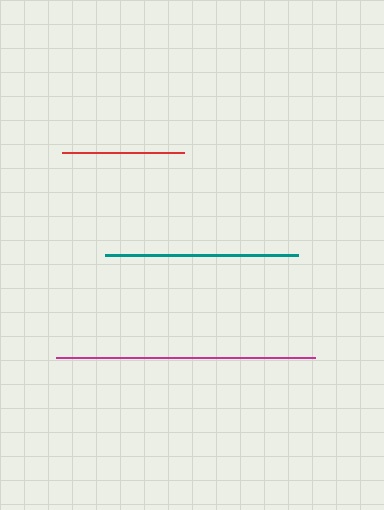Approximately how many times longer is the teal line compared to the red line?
The teal line is approximately 1.6 times the length of the red line.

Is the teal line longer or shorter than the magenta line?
The magenta line is longer than the teal line.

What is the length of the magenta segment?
The magenta segment is approximately 259 pixels long.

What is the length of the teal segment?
The teal segment is approximately 193 pixels long.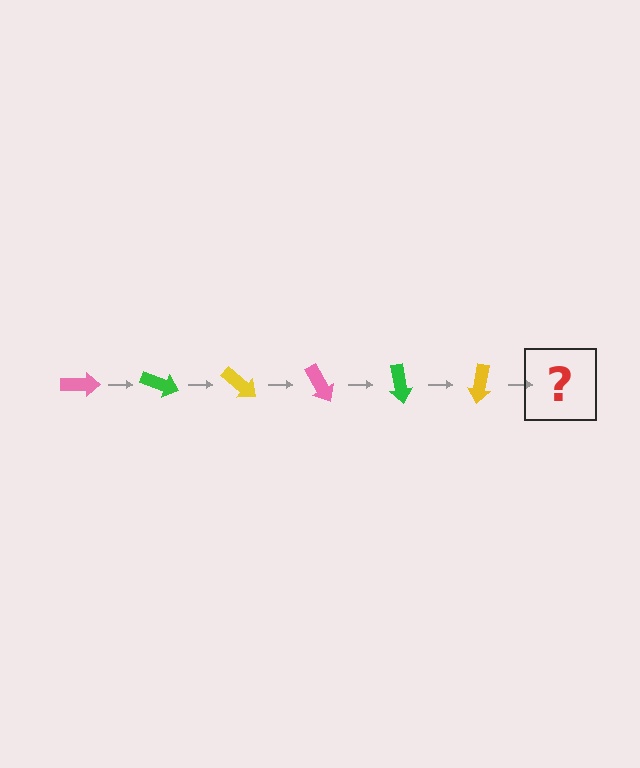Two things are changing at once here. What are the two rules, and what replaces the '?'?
The two rules are that it rotates 20 degrees each step and the color cycles through pink, green, and yellow. The '?' should be a pink arrow, rotated 120 degrees from the start.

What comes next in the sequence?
The next element should be a pink arrow, rotated 120 degrees from the start.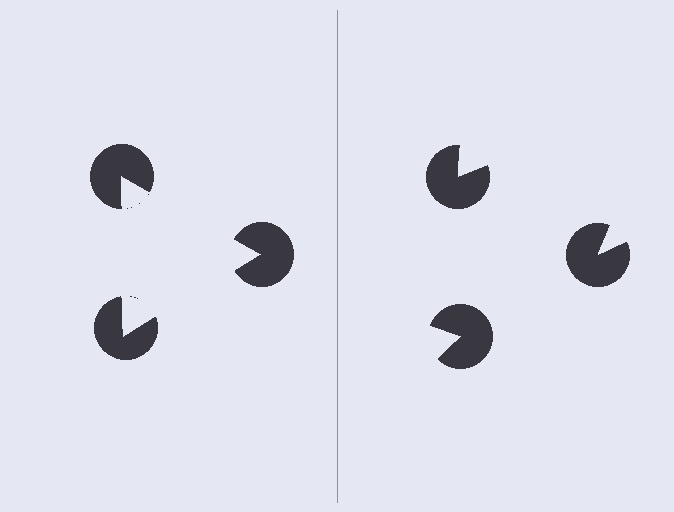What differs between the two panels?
The pac-man discs are positioned identically on both sides; only the wedge orientations differ. On the left they align to a triangle; on the right they are misaligned.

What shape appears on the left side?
An illusory triangle.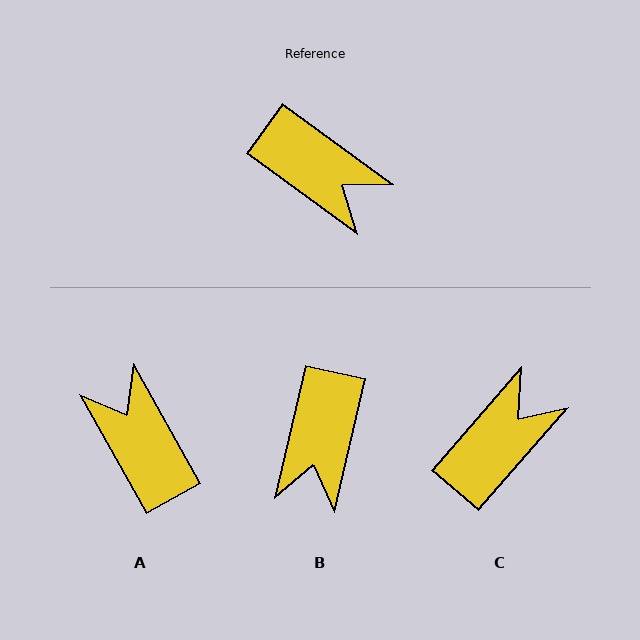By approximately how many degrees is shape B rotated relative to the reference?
Approximately 67 degrees clockwise.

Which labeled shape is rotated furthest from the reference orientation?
A, about 156 degrees away.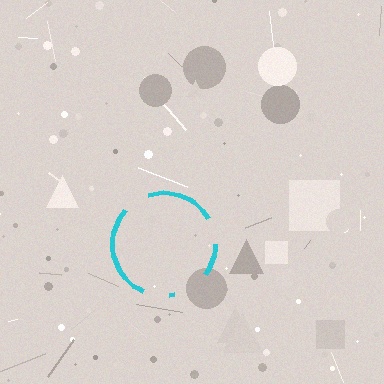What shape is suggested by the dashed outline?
The dashed outline suggests a circle.